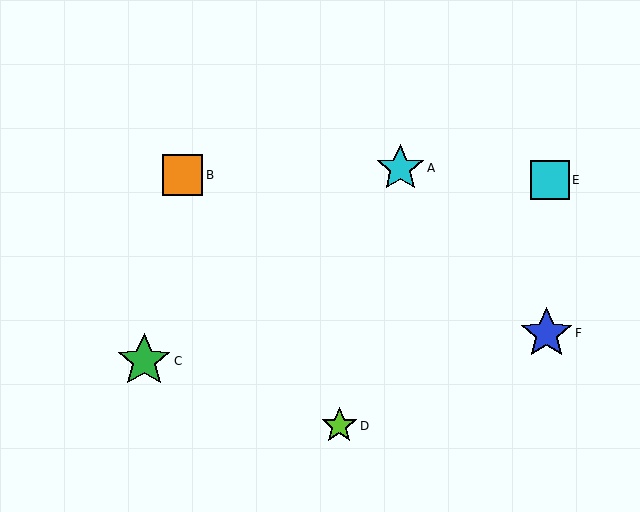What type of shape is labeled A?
Shape A is a cyan star.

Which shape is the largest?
The green star (labeled C) is the largest.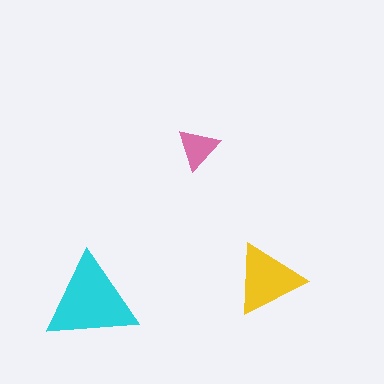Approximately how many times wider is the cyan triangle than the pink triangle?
About 2 times wider.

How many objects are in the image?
There are 3 objects in the image.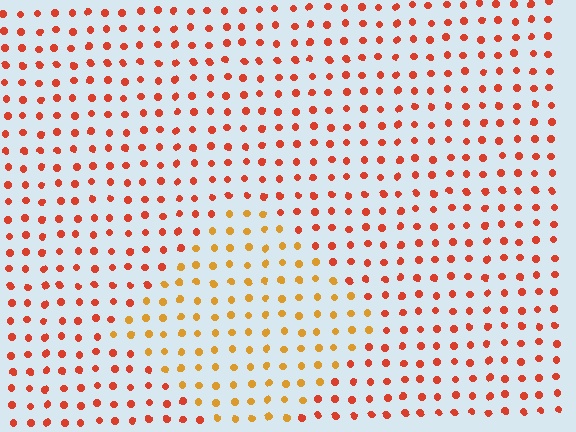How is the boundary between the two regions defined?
The boundary is defined purely by a slight shift in hue (about 32 degrees). Spacing, size, and orientation are identical on both sides.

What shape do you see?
I see a diamond.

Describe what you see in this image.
The image is filled with small red elements in a uniform arrangement. A diamond-shaped region is visible where the elements are tinted to a slightly different hue, forming a subtle color boundary.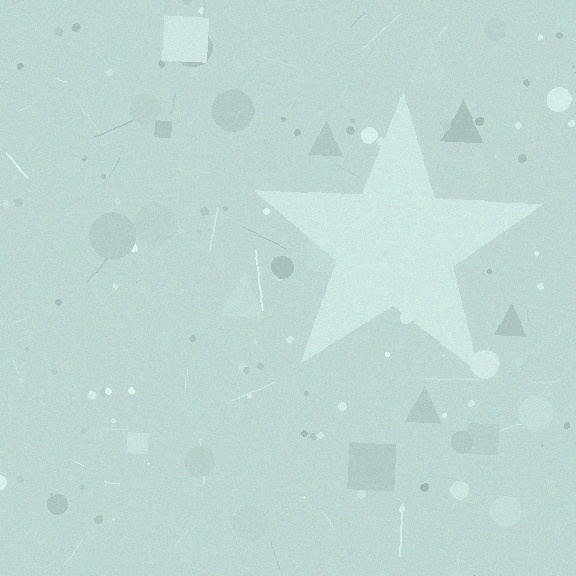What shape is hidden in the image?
A star is hidden in the image.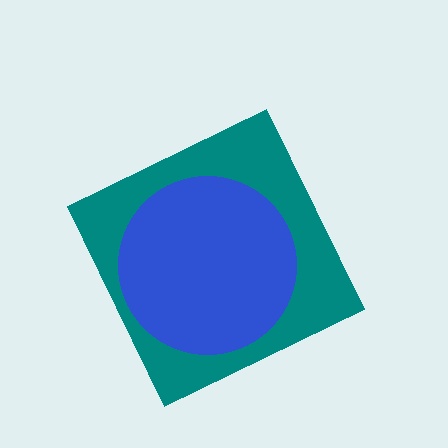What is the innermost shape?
The blue circle.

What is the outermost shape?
The teal diamond.